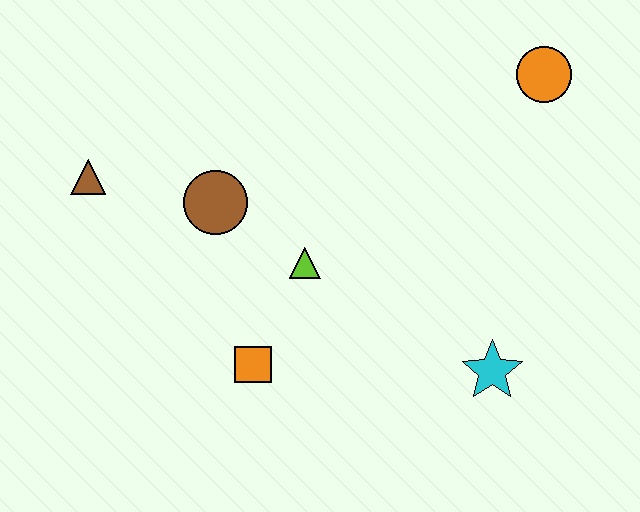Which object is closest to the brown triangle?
The brown circle is closest to the brown triangle.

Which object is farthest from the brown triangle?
The orange circle is farthest from the brown triangle.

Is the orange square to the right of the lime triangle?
No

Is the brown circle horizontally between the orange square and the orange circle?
No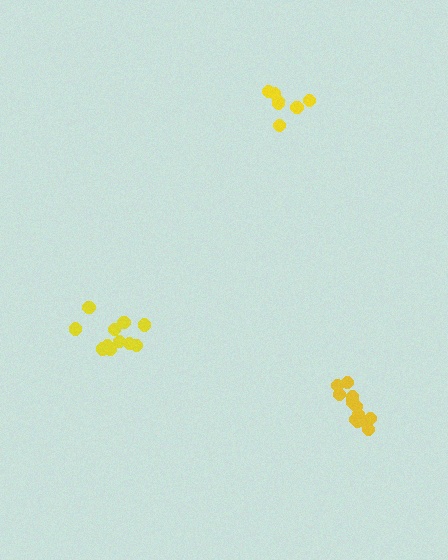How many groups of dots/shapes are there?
There are 3 groups.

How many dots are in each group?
Group 1: 7 dots, Group 2: 13 dots, Group 3: 12 dots (32 total).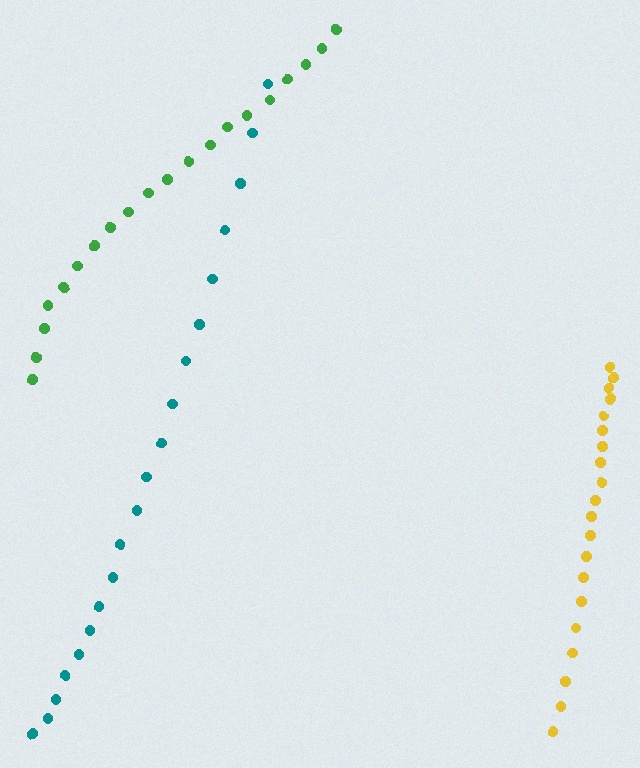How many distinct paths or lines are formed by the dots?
There are 3 distinct paths.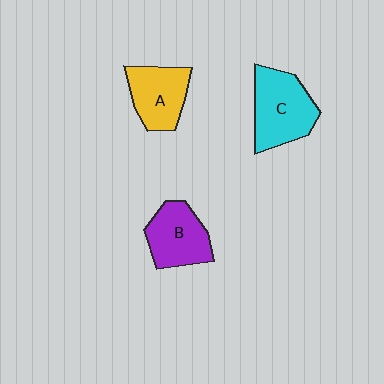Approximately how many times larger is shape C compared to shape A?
Approximately 1.3 times.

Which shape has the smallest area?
Shape A (yellow).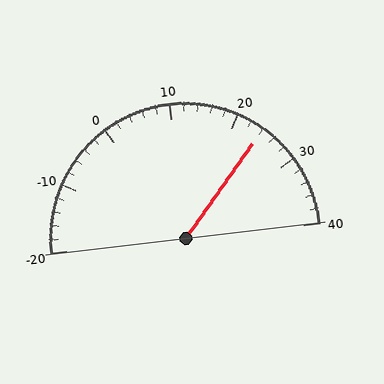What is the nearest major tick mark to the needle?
The nearest major tick mark is 20.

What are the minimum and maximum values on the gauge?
The gauge ranges from -20 to 40.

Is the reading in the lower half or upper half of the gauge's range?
The reading is in the upper half of the range (-20 to 40).